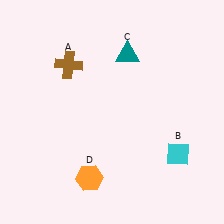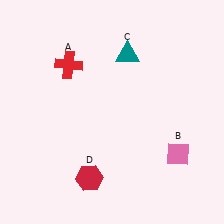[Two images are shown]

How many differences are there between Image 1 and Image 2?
There are 3 differences between the two images.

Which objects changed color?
A changed from brown to red. B changed from cyan to pink. D changed from orange to red.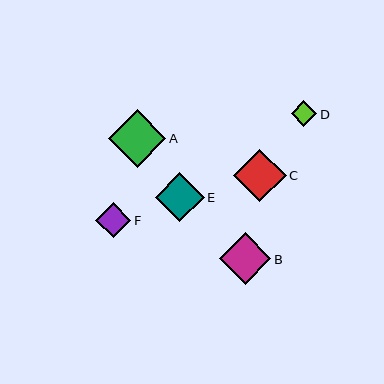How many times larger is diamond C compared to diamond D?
Diamond C is approximately 2.1 times the size of diamond D.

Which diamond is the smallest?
Diamond D is the smallest with a size of approximately 25 pixels.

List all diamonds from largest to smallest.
From largest to smallest: A, C, B, E, F, D.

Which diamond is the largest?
Diamond A is the largest with a size of approximately 58 pixels.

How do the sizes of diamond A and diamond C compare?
Diamond A and diamond C are approximately the same size.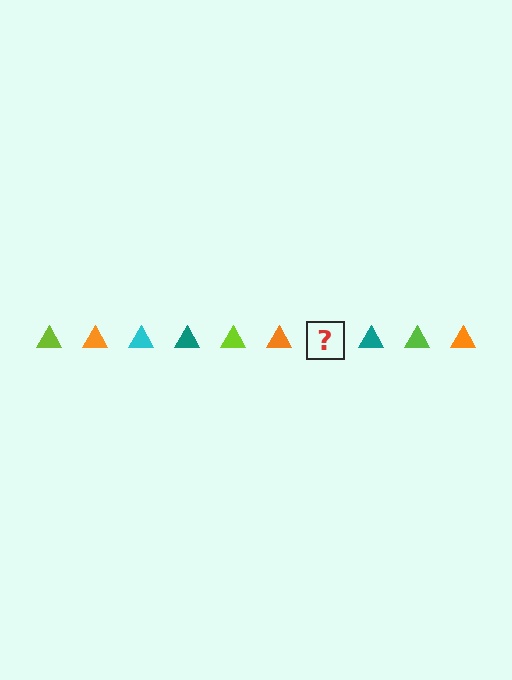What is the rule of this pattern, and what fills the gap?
The rule is that the pattern cycles through lime, orange, cyan, teal triangles. The gap should be filled with a cyan triangle.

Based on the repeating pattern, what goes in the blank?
The blank should be a cyan triangle.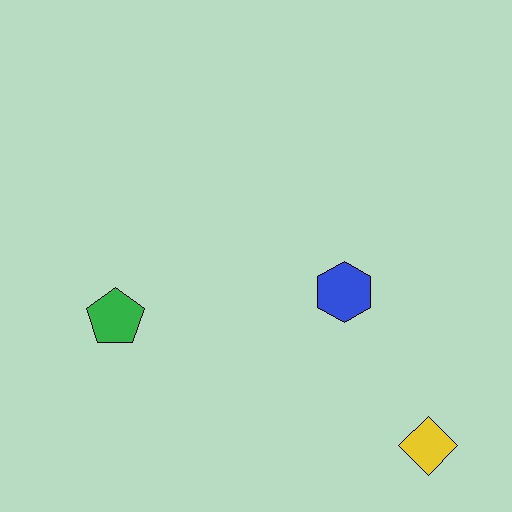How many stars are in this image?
There are no stars.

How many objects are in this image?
There are 3 objects.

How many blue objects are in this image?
There is 1 blue object.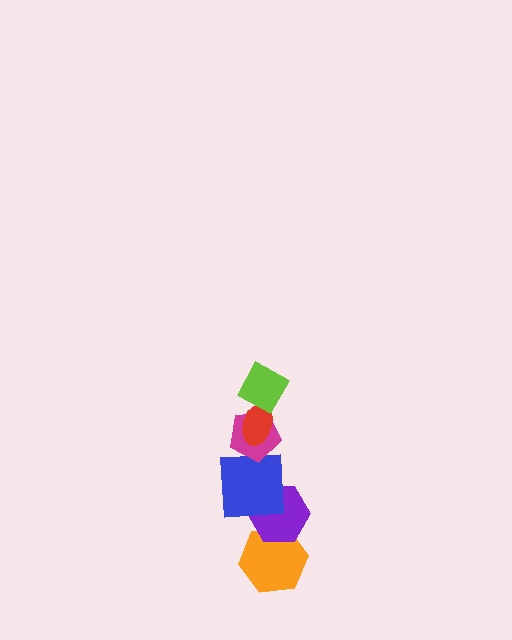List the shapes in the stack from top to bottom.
From top to bottom: the lime diamond, the red ellipse, the magenta pentagon, the blue square, the purple hexagon, the orange hexagon.